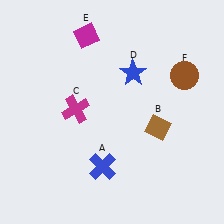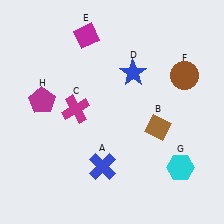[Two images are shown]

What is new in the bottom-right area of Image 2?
A cyan hexagon (G) was added in the bottom-right area of Image 2.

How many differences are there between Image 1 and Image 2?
There are 2 differences between the two images.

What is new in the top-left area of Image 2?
A magenta pentagon (H) was added in the top-left area of Image 2.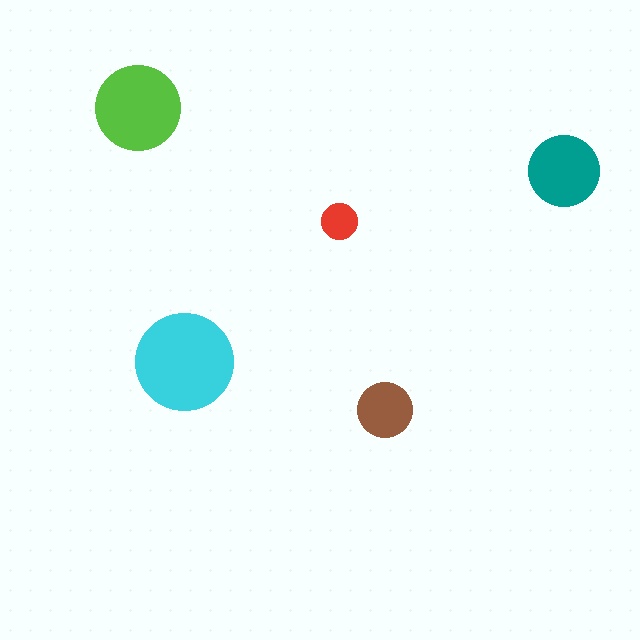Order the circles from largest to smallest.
the cyan one, the lime one, the teal one, the brown one, the red one.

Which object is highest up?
The lime circle is topmost.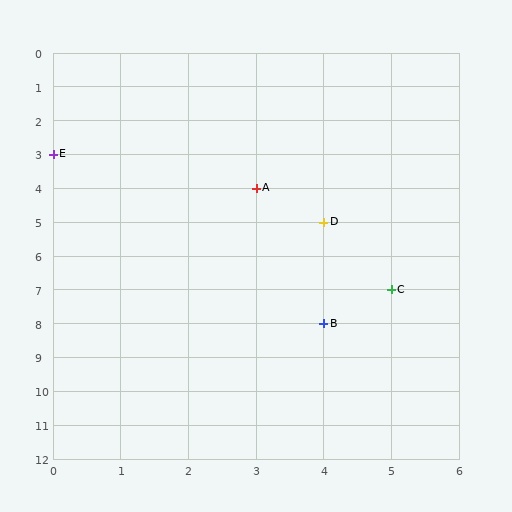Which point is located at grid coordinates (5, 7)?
Point C is at (5, 7).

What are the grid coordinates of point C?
Point C is at grid coordinates (5, 7).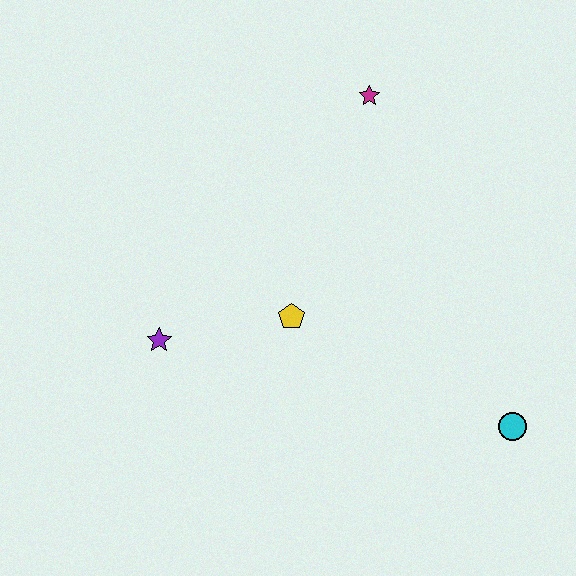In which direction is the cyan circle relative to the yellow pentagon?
The cyan circle is to the right of the yellow pentagon.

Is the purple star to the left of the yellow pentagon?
Yes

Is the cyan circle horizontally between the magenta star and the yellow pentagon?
No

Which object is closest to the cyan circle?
The yellow pentagon is closest to the cyan circle.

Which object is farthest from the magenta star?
The cyan circle is farthest from the magenta star.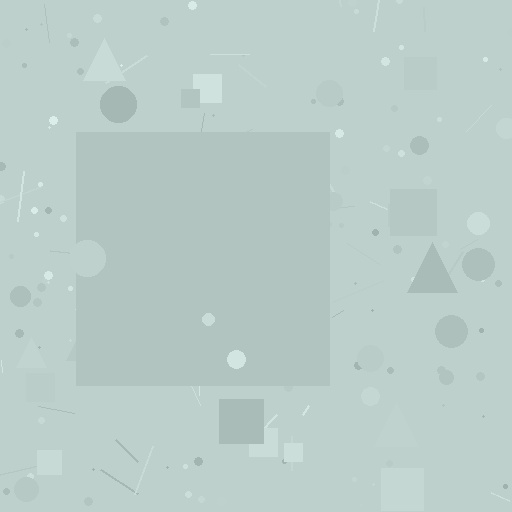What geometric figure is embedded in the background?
A square is embedded in the background.